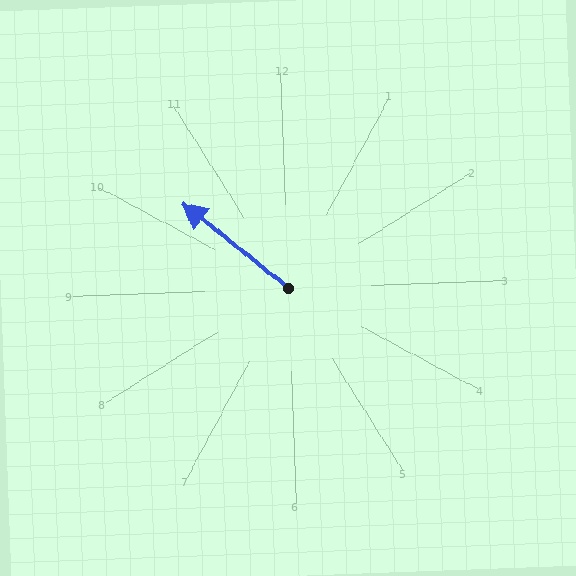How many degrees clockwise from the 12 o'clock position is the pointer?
Approximately 311 degrees.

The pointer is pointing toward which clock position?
Roughly 10 o'clock.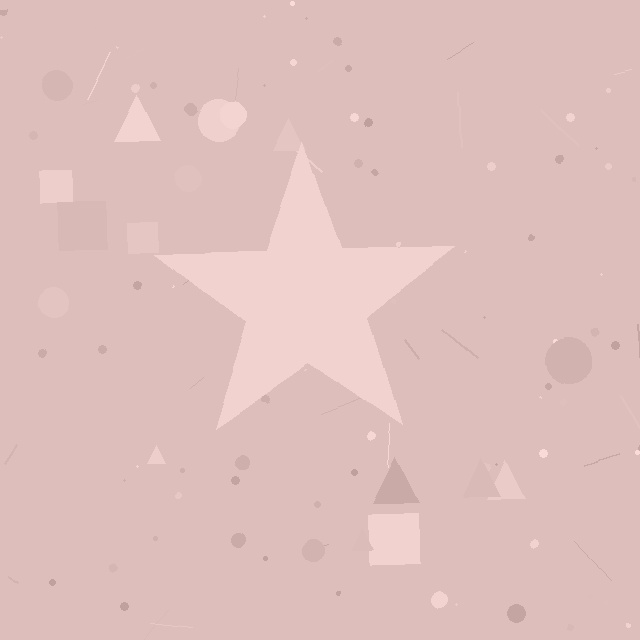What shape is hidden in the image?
A star is hidden in the image.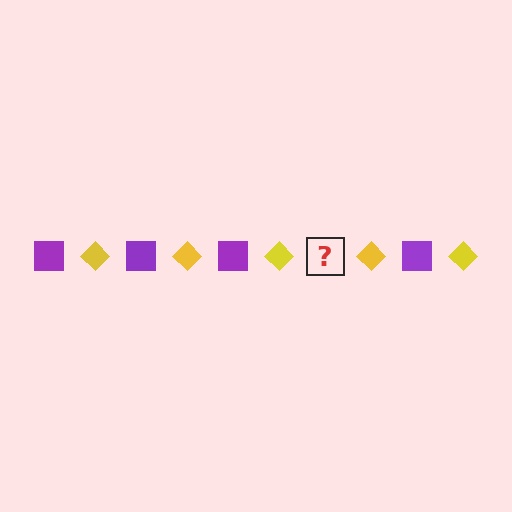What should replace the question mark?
The question mark should be replaced with a purple square.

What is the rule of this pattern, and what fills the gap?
The rule is that the pattern alternates between purple square and yellow diamond. The gap should be filled with a purple square.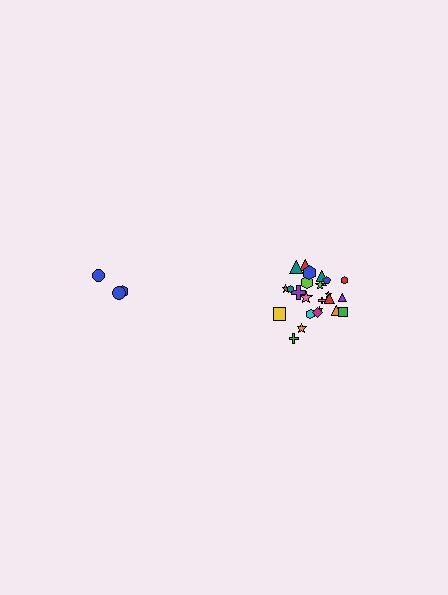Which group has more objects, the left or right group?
The right group.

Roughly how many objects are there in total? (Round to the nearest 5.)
Roughly 30 objects in total.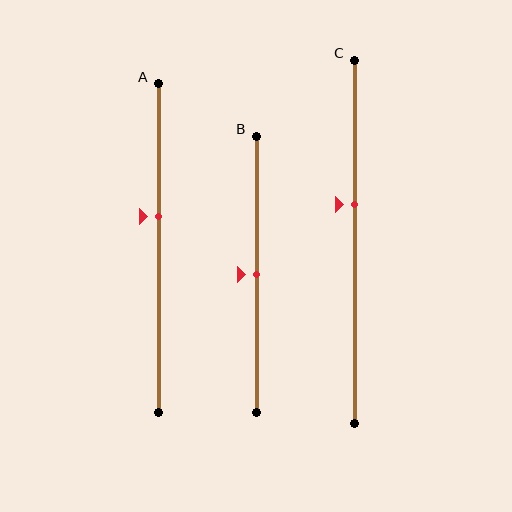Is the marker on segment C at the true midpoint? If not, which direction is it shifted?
No, the marker on segment C is shifted upward by about 10% of the segment length.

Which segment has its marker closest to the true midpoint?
Segment B has its marker closest to the true midpoint.